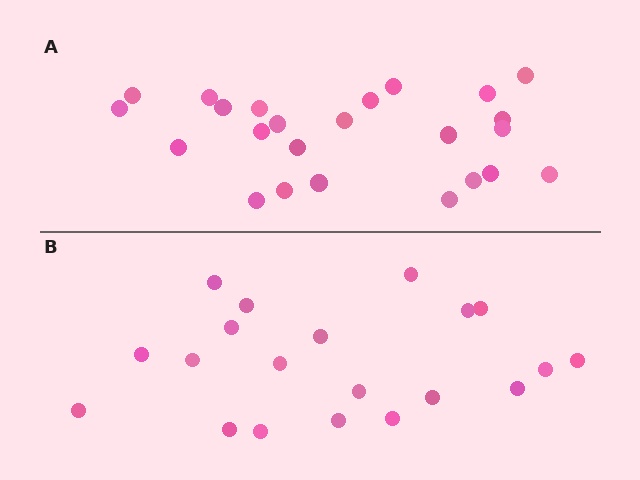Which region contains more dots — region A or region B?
Region A (the top region) has more dots.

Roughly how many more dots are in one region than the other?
Region A has about 4 more dots than region B.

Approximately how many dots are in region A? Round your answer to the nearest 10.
About 20 dots. (The exact count is 24, which rounds to 20.)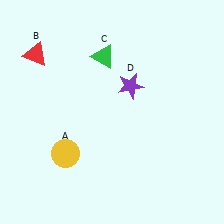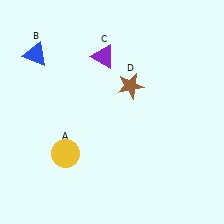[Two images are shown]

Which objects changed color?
B changed from red to blue. C changed from green to purple. D changed from purple to brown.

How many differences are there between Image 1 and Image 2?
There are 3 differences between the two images.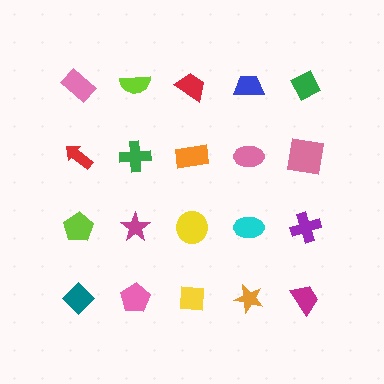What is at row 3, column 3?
A yellow circle.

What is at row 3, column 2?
A magenta star.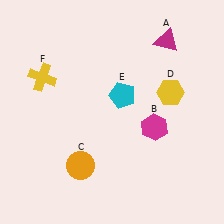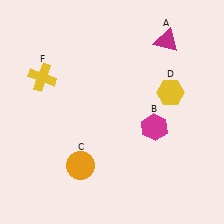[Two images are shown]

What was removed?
The cyan pentagon (E) was removed in Image 2.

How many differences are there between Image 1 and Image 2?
There is 1 difference between the two images.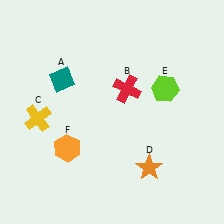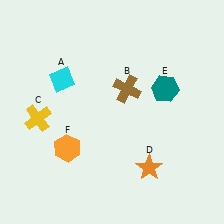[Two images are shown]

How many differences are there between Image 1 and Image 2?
There are 3 differences between the two images.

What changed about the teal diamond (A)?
In Image 1, A is teal. In Image 2, it changed to cyan.